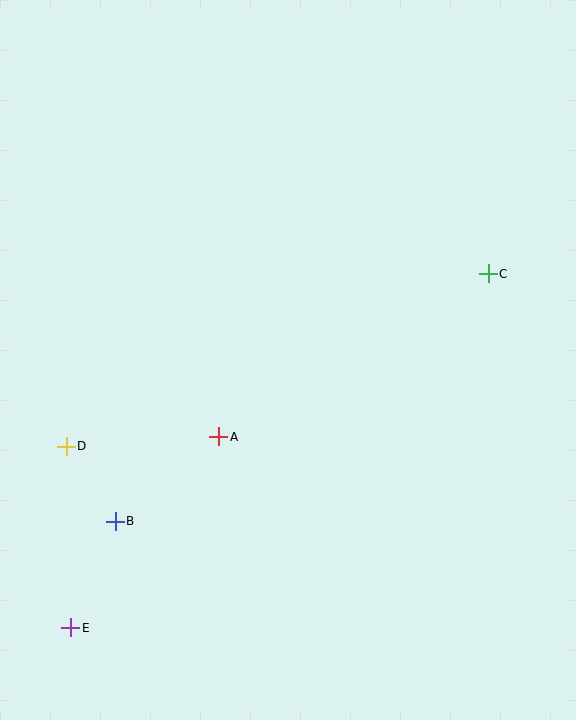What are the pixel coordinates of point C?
Point C is at (488, 274).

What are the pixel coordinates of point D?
Point D is at (66, 446).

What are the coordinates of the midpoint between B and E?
The midpoint between B and E is at (93, 575).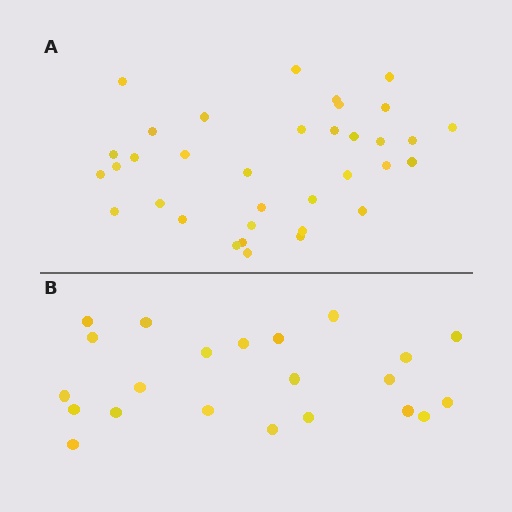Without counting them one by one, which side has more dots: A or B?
Region A (the top region) has more dots.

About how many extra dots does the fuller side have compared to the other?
Region A has approximately 15 more dots than region B.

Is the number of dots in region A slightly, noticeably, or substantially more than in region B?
Region A has substantially more. The ratio is roughly 1.6 to 1.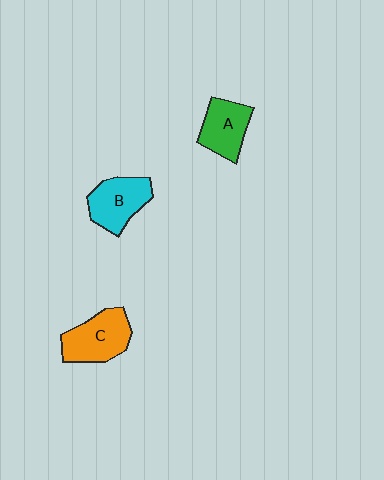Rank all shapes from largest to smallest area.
From largest to smallest: C (orange), B (cyan), A (green).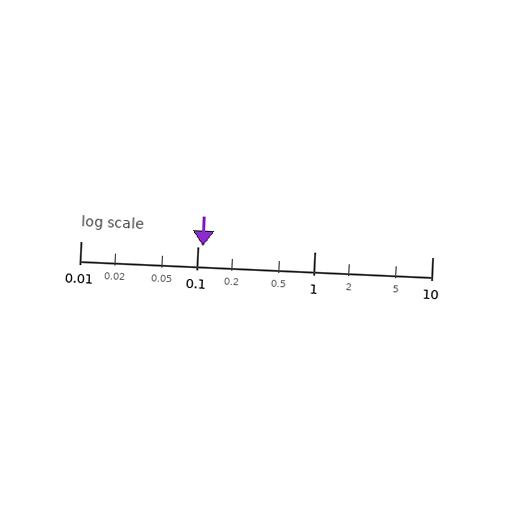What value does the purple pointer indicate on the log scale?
The pointer indicates approximately 0.11.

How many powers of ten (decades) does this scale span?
The scale spans 3 decades, from 0.01 to 10.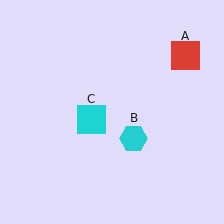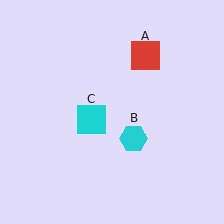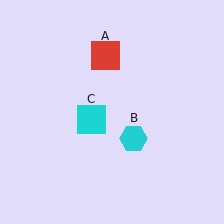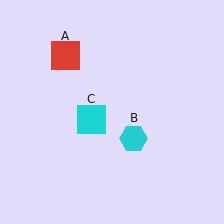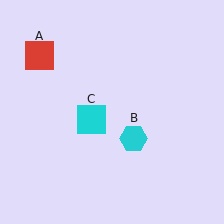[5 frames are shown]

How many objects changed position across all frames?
1 object changed position: red square (object A).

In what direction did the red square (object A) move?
The red square (object A) moved left.